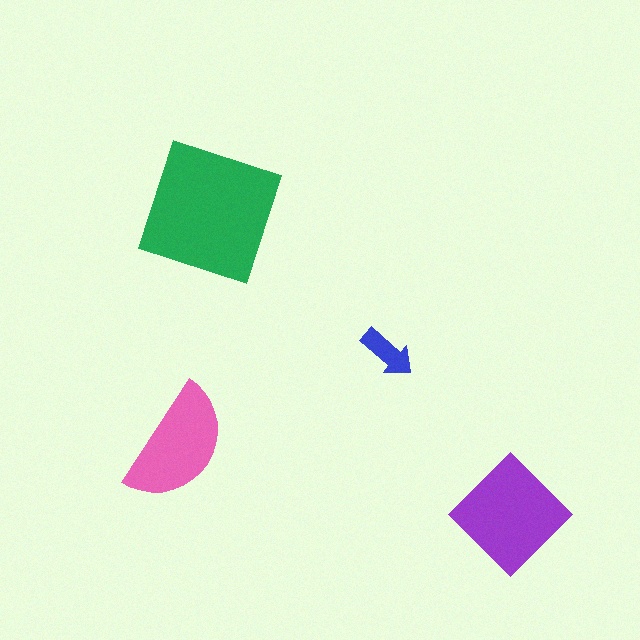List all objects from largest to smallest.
The green square, the purple diamond, the pink semicircle, the blue arrow.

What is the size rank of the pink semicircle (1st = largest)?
3rd.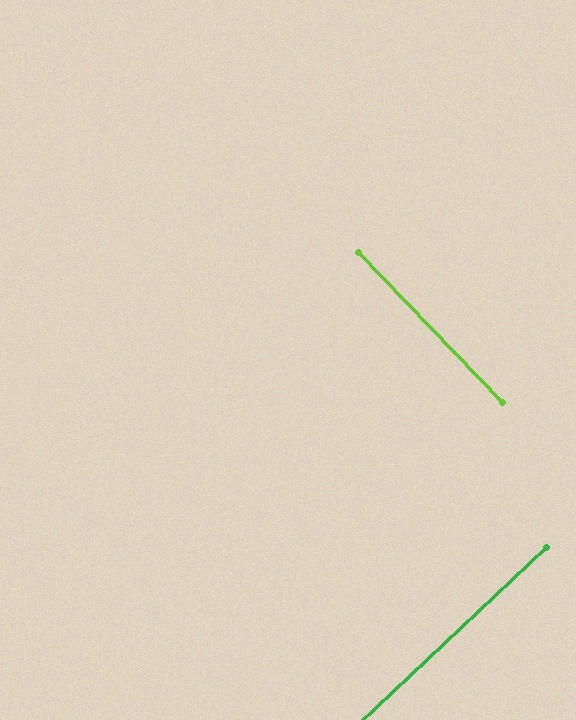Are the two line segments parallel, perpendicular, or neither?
Perpendicular — they meet at approximately 89°.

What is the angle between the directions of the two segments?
Approximately 89 degrees.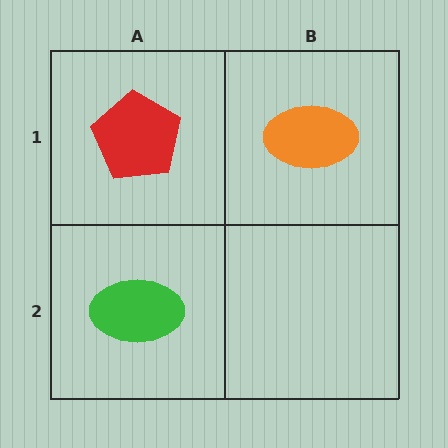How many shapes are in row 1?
2 shapes.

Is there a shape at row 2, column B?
No, that cell is empty.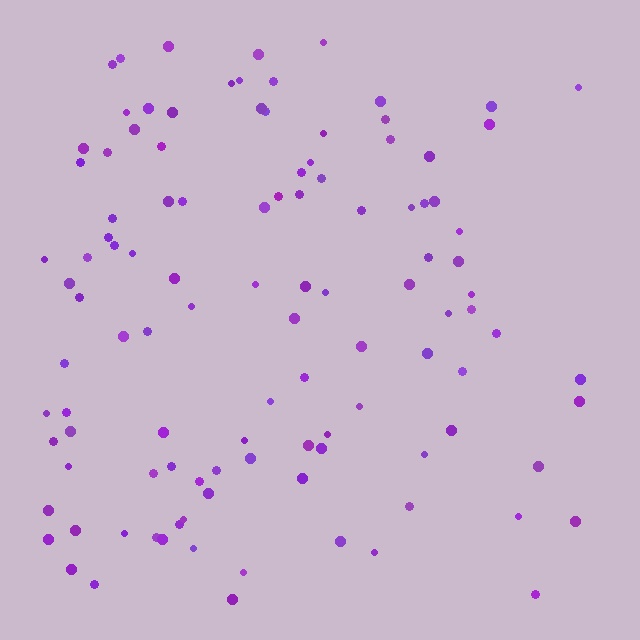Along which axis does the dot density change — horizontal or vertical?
Horizontal.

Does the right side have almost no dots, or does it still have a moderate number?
Still a moderate number, just noticeably fewer than the left.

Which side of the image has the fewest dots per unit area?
The right.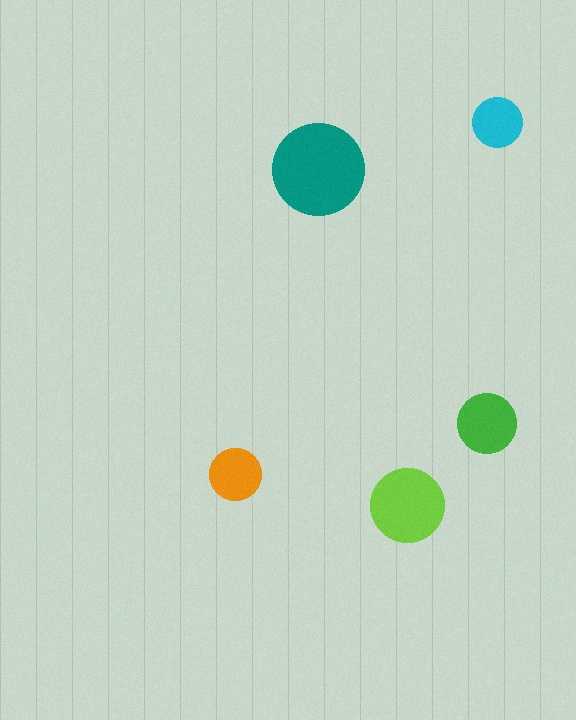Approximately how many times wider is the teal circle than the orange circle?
About 2 times wider.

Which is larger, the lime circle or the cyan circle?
The lime one.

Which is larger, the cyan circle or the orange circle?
The orange one.